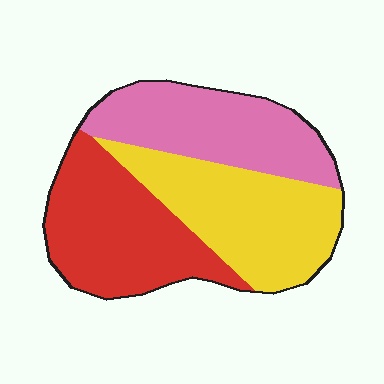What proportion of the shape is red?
Red takes up between a third and a half of the shape.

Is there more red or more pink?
Red.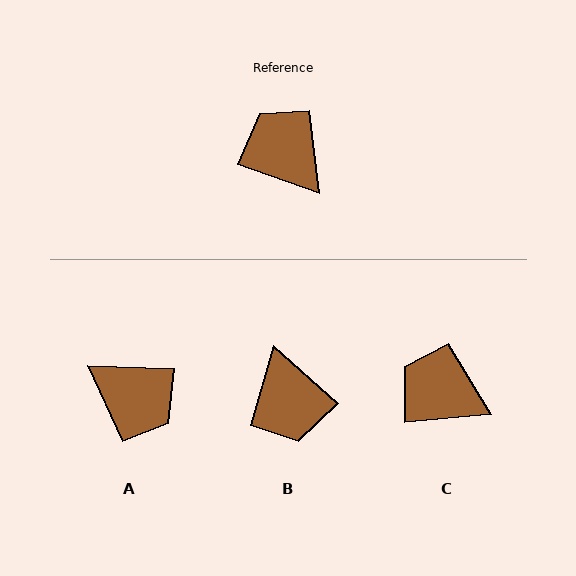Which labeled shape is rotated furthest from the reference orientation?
A, about 162 degrees away.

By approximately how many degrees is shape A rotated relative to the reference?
Approximately 162 degrees clockwise.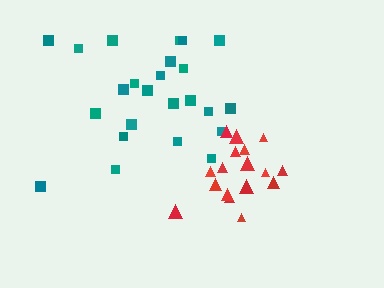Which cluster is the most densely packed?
Red.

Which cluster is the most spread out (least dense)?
Teal.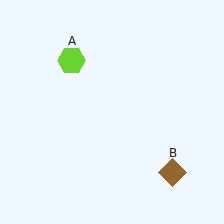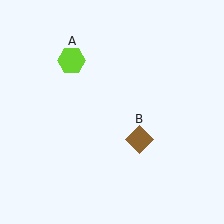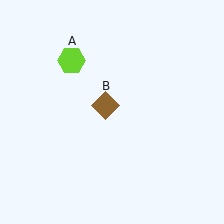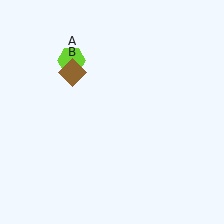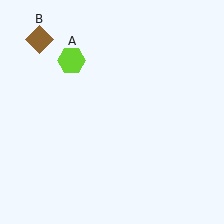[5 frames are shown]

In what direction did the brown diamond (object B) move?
The brown diamond (object B) moved up and to the left.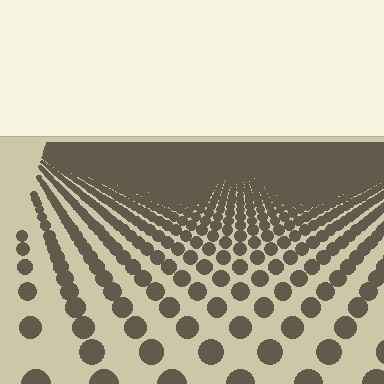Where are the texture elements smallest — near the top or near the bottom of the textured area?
Near the top.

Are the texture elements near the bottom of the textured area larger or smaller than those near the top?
Larger. Near the bottom, elements are closer to the viewer and appear at a bigger on-screen size.